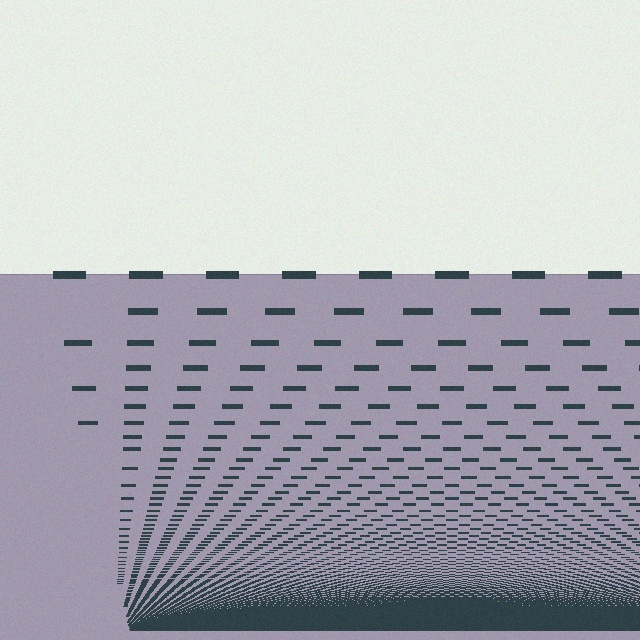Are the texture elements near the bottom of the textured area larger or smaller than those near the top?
Smaller. The gradient is inverted — elements near the bottom are smaller and denser.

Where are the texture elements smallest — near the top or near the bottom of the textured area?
Near the bottom.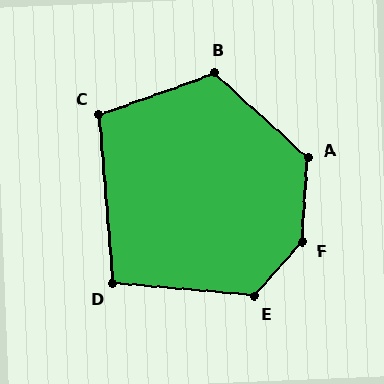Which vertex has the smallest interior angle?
D, at approximately 99 degrees.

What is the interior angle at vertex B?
Approximately 118 degrees (obtuse).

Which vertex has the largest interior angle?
F, at approximately 142 degrees.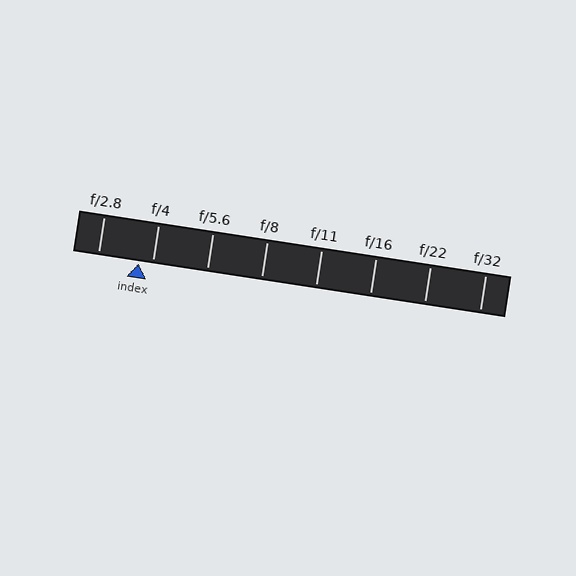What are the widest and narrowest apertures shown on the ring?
The widest aperture shown is f/2.8 and the narrowest is f/32.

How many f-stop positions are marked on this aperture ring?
There are 8 f-stop positions marked.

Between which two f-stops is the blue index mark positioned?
The index mark is between f/2.8 and f/4.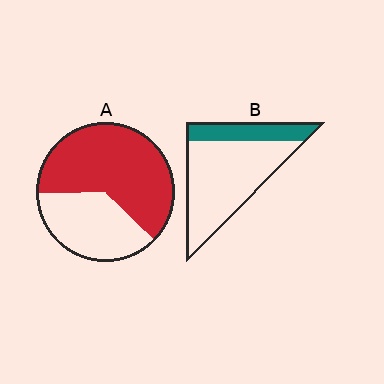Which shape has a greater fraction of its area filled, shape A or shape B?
Shape A.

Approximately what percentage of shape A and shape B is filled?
A is approximately 65% and B is approximately 25%.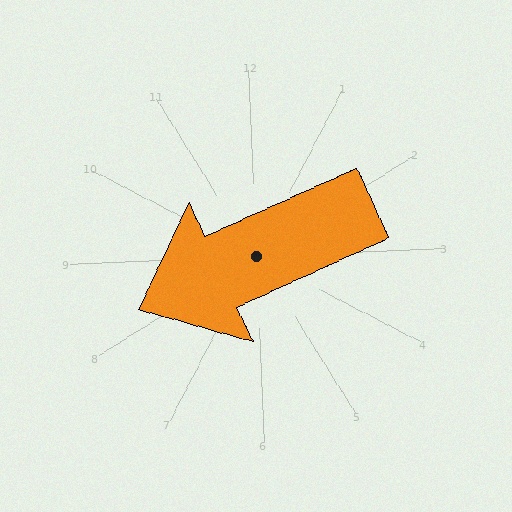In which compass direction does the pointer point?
West.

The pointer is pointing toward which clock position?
Roughly 8 o'clock.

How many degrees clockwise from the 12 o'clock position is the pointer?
Approximately 248 degrees.